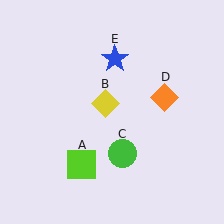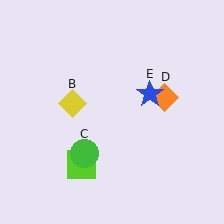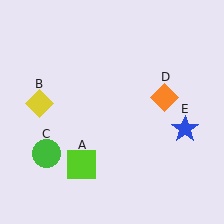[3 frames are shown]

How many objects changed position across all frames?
3 objects changed position: yellow diamond (object B), green circle (object C), blue star (object E).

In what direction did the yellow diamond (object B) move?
The yellow diamond (object B) moved left.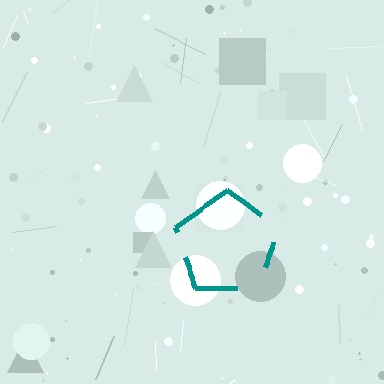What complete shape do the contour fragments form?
The contour fragments form a pentagon.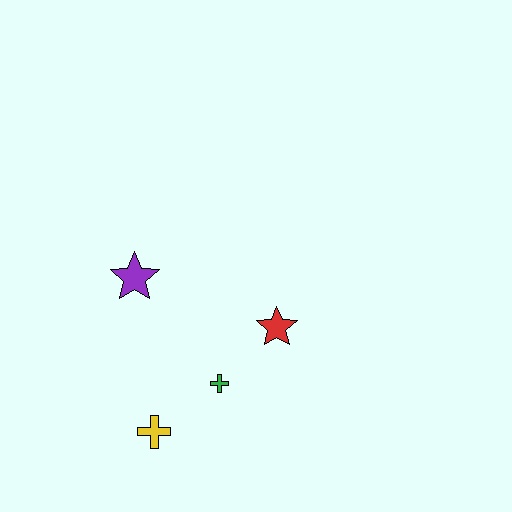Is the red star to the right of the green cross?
Yes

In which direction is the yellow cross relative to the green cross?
The yellow cross is to the left of the green cross.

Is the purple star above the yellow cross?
Yes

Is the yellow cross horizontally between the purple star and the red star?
Yes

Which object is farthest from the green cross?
The purple star is farthest from the green cross.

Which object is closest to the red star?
The green cross is closest to the red star.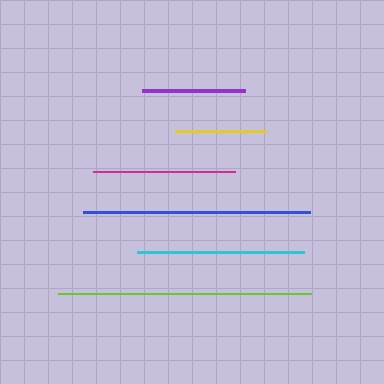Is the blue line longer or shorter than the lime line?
The lime line is longer than the blue line.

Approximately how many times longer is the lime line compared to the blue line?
The lime line is approximately 1.1 times the length of the blue line.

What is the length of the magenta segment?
The magenta segment is approximately 143 pixels long.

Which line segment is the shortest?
The yellow line is the shortest at approximately 91 pixels.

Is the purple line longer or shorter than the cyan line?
The cyan line is longer than the purple line.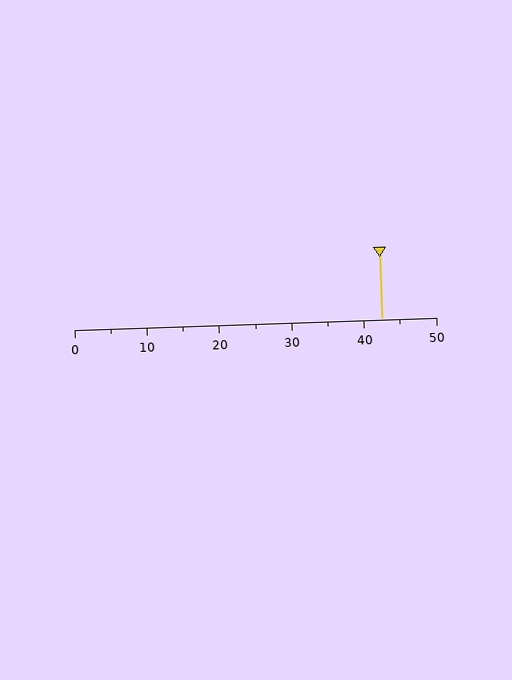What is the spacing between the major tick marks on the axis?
The major ticks are spaced 10 apart.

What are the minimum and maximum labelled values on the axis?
The axis runs from 0 to 50.